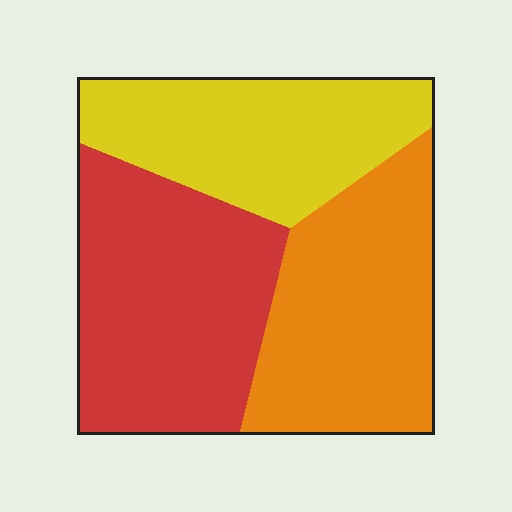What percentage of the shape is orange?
Orange covers about 35% of the shape.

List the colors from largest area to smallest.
From largest to smallest: red, orange, yellow.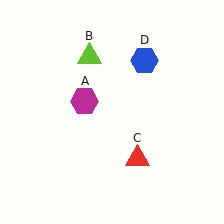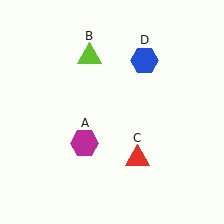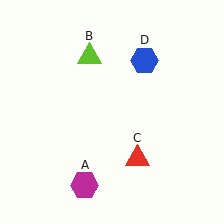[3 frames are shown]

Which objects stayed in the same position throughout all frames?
Lime triangle (object B) and red triangle (object C) and blue hexagon (object D) remained stationary.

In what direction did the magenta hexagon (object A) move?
The magenta hexagon (object A) moved down.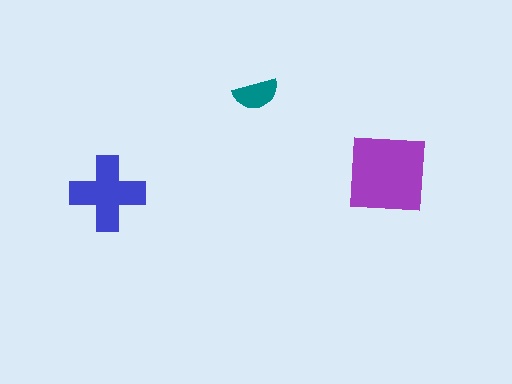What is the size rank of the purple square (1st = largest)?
1st.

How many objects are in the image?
There are 3 objects in the image.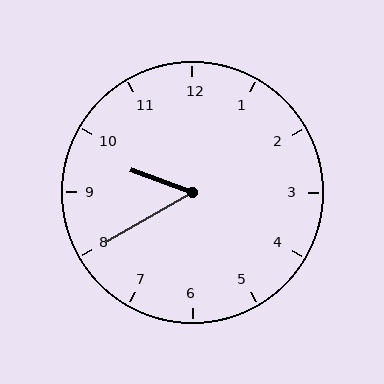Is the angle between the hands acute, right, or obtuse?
It is acute.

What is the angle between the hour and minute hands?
Approximately 50 degrees.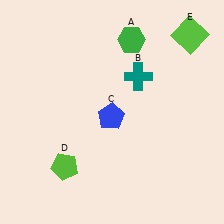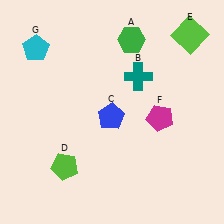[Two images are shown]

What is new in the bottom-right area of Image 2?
A magenta pentagon (F) was added in the bottom-right area of Image 2.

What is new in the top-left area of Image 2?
A cyan pentagon (G) was added in the top-left area of Image 2.